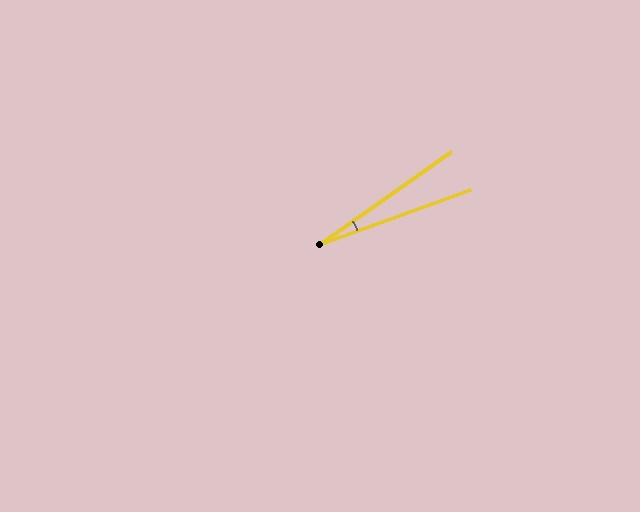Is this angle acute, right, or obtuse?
It is acute.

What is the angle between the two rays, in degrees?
Approximately 15 degrees.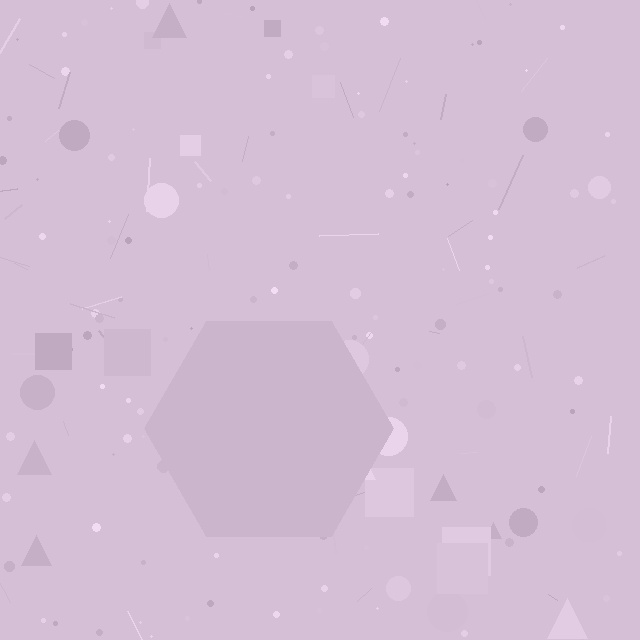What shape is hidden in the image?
A hexagon is hidden in the image.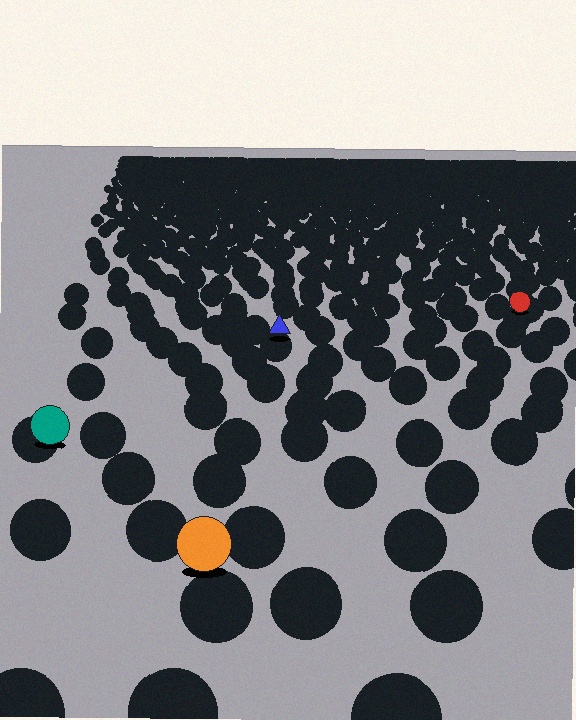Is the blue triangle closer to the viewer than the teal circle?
No. The teal circle is closer — you can tell from the texture gradient: the ground texture is coarser near it.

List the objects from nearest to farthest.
From nearest to farthest: the orange circle, the teal circle, the blue triangle, the red circle.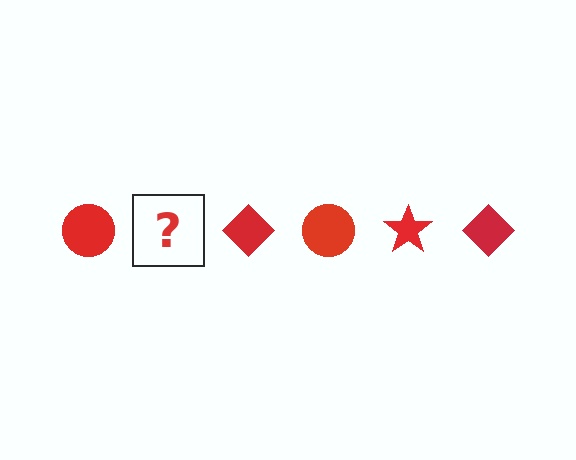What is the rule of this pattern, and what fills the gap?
The rule is that the pattern cycles through circle, star, diamond shapes in red. The gap should be filled with a red star.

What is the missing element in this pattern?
The missing element is a red star.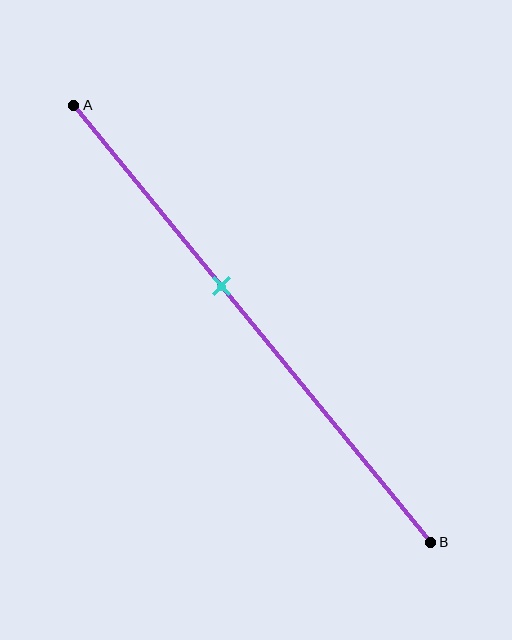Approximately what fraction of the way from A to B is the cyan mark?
The cyan mark is approximately 40% of the way from A to B.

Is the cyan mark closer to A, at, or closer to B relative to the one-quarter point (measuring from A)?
The cyan mark is closer to point B than the one-quarter point of segment AB.